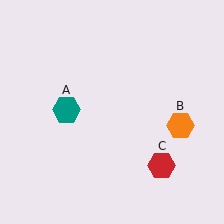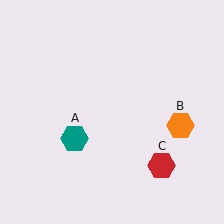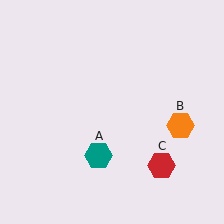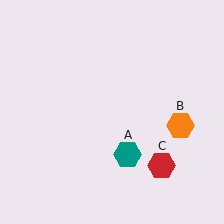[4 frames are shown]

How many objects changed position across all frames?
1 object changed position: teal hexagon (object A).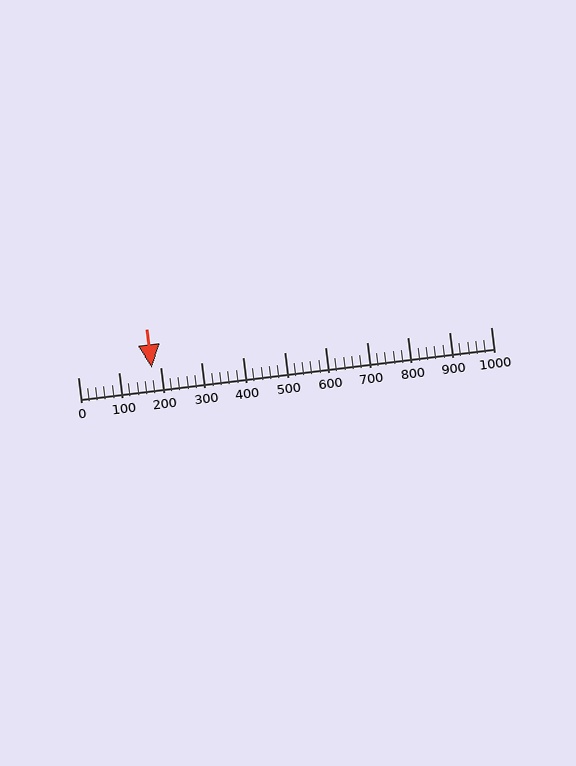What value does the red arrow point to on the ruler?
The red arrow points to approximately 180.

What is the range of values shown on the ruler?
The ruler shows values from 0 to 1000.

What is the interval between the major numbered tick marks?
The major tick marks are spaced 100 units apart.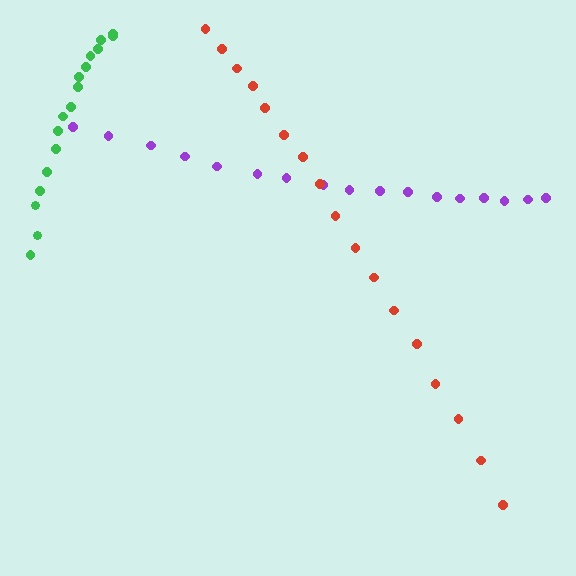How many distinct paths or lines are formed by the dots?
There are 3 distinct paths.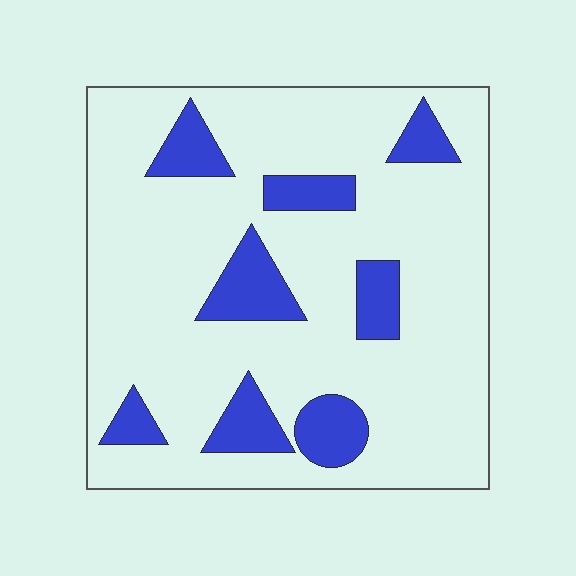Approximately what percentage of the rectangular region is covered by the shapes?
Approximately 20%.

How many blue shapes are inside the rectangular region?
8.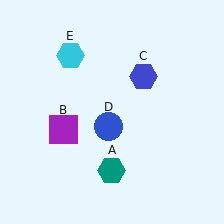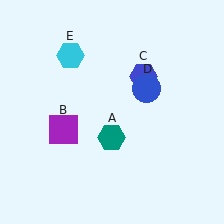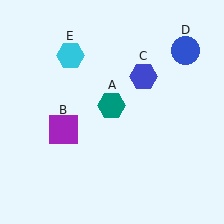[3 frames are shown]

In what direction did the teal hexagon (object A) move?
The teal hexagon (object A) moved up.